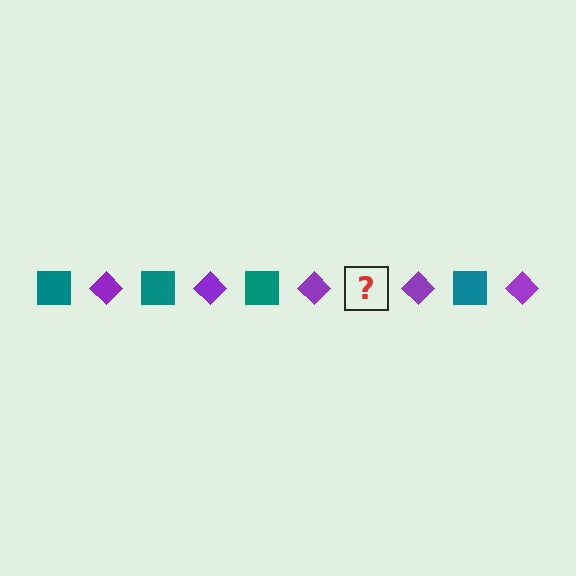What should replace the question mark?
The question mark should be replaced with a teal square.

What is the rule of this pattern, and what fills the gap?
The rule is that the pattern alternates between teal square and purple diamond. The gap should be filled with a teal square.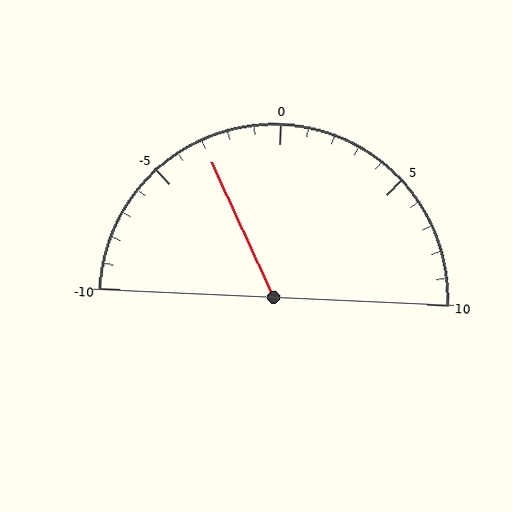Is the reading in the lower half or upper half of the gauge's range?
The reading is in the lower half of the range (-10 to 10).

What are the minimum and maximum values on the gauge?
The gauge ranges from -10 to 10.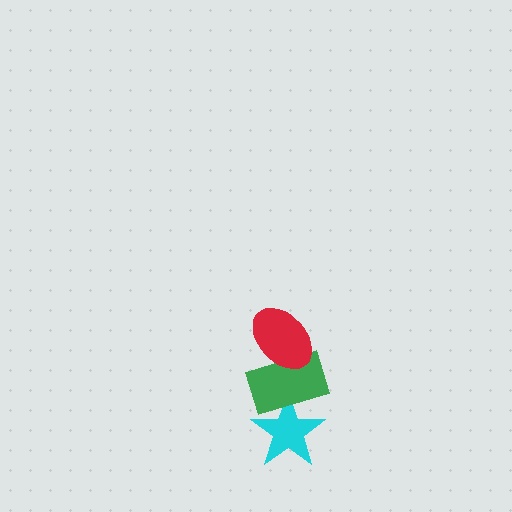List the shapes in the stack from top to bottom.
From top to bottom: the red ellipse, the green rectangle, the cyan star.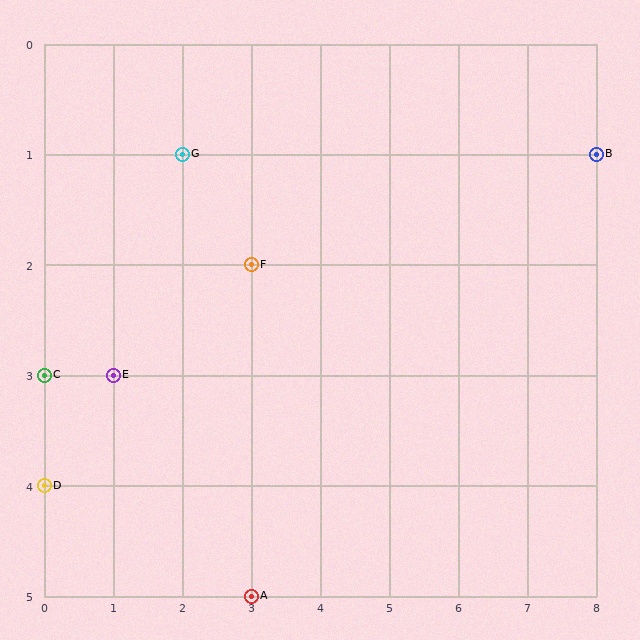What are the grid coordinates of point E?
Point E is at grid coordinates (1, 3).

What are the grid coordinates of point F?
Point F is at grid coordinates (3, 2).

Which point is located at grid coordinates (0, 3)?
Point C is at (0, 3).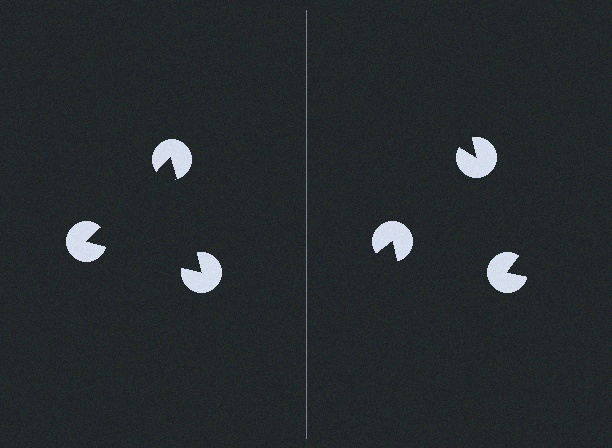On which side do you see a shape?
An illusory triangle appears on the left side. On the right side the wedge cuts are rotated, so no coherent shape forms.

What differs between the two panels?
The pac-man discs are positioned identically on both sides; only the wedge orientations differ. On the left they align to a triangle; on the right they are misaligned.